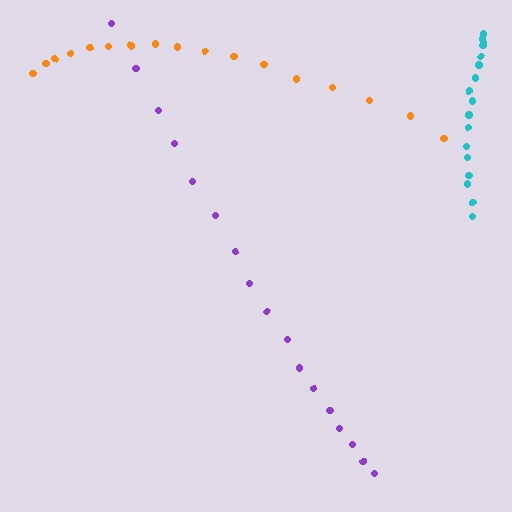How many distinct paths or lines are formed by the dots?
There are 3 distinct paths.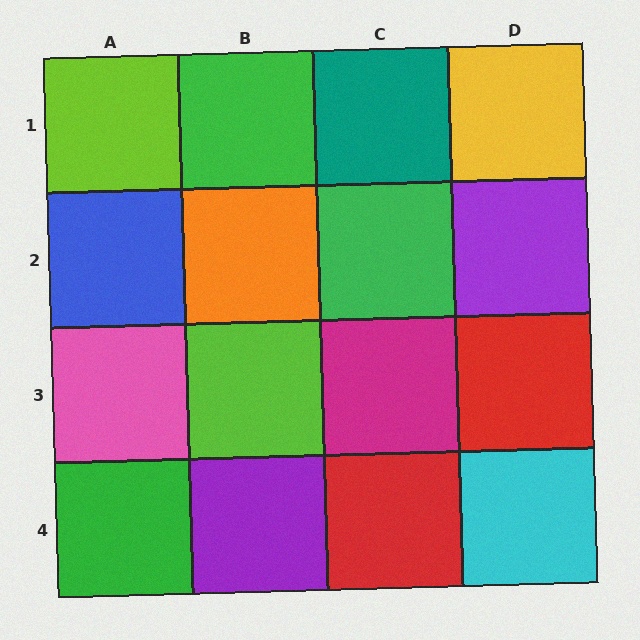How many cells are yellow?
1 cell is yellow.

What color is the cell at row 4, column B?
Purple.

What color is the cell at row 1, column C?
Teal.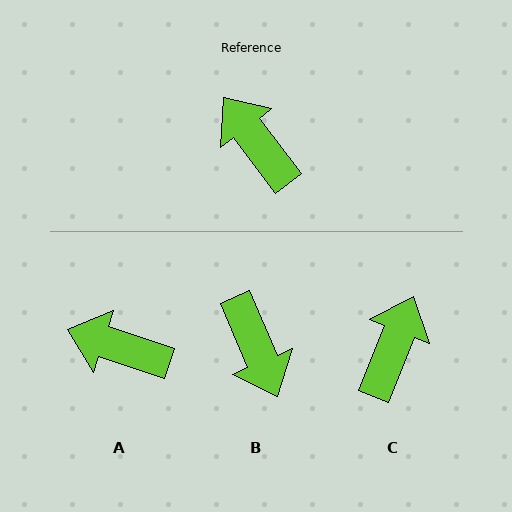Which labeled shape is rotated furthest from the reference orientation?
B, about 166 degrees away.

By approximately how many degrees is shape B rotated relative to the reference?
Approximately 166 degrees counter-clockwise.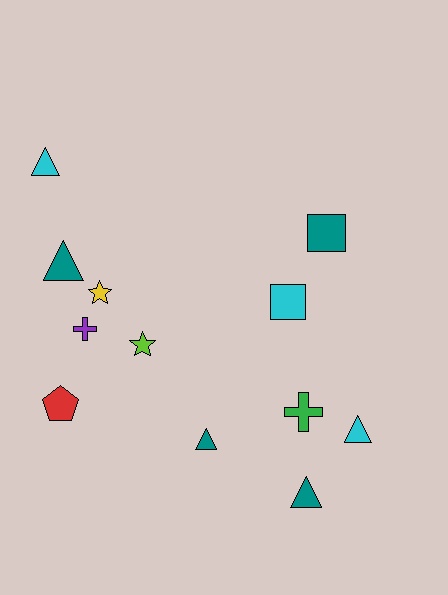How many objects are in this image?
There are 12 objects.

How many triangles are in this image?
There are 5 triangles.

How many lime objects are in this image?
There is 1 lime object.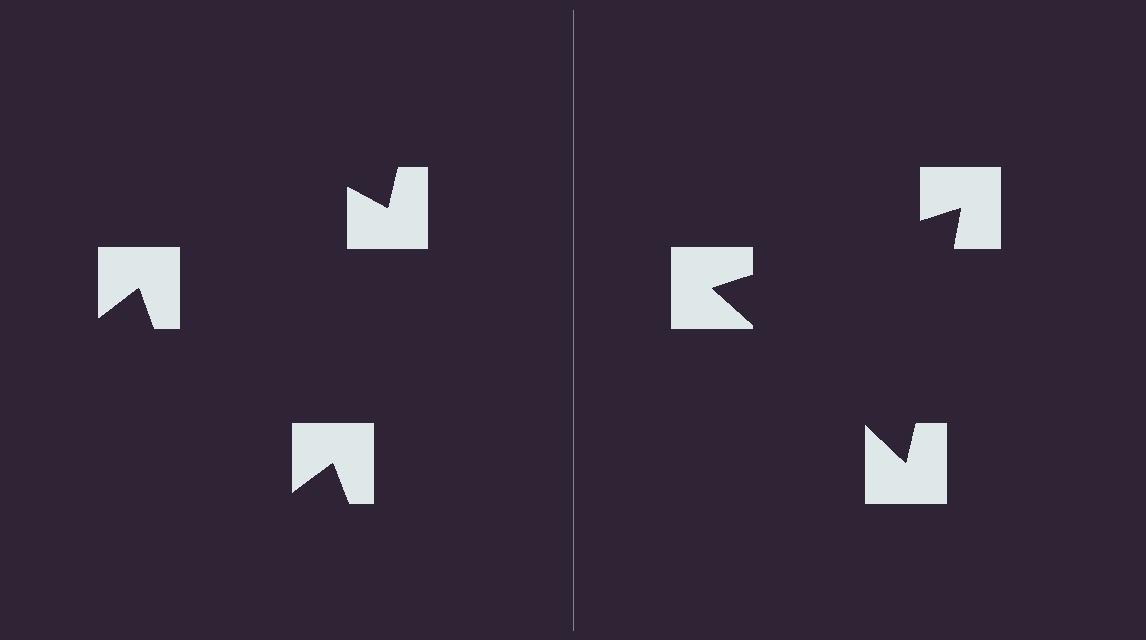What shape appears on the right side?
An illusory triangle.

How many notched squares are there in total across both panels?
6 — 3 on each side.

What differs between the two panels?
The notched squares are positioned identically on both sides; only the wedge orientations differ. On the right they align to a triangle; on the left they are misaligned.